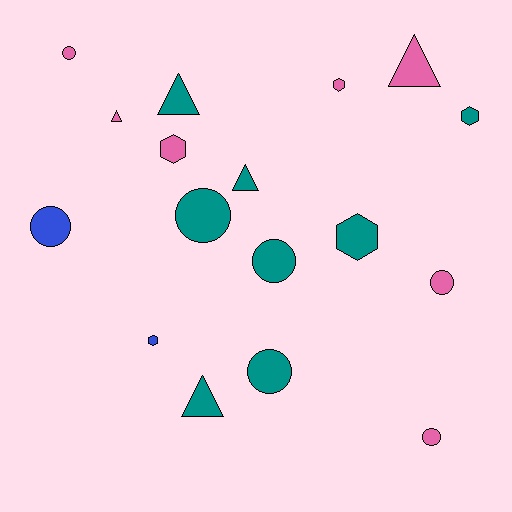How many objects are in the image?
There are 17 objects.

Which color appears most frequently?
Teal, with 8 objects.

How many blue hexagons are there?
There is 1 blue hexagon.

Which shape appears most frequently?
Circle, with 7 objects.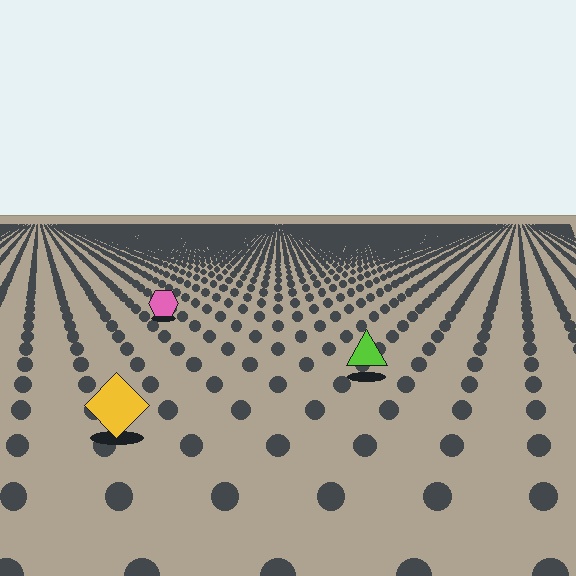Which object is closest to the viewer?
The yellow diamond is closest. The texture marks near it are larger and more spread out.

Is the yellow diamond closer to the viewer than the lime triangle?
Yes. The yellow diamond is closer — you can tell from the texture gradient: the ground texture is coarser near it.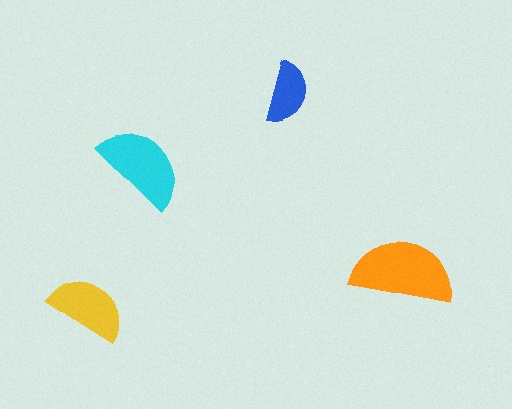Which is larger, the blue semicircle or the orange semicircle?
The orange one.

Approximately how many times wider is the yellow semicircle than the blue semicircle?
About 1.5 times wider.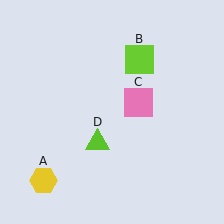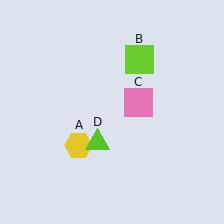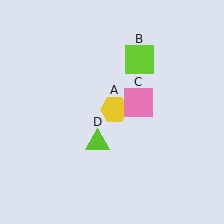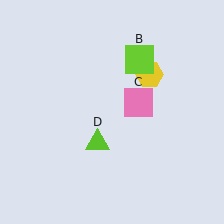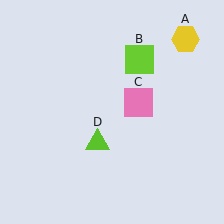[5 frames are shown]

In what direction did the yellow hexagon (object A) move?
The yellow hexagon (object A) moved up and to the right.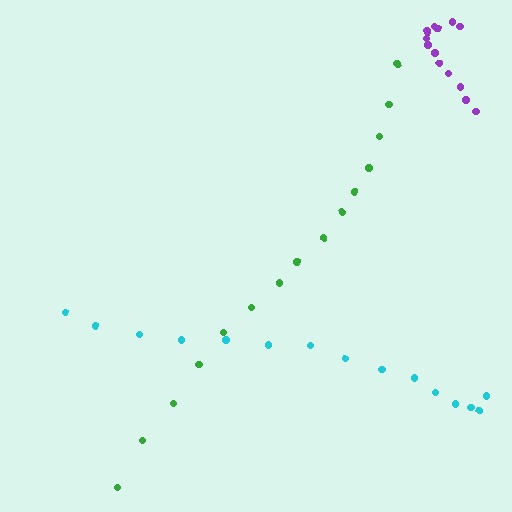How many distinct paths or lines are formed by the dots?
There are 3 distinct paths.